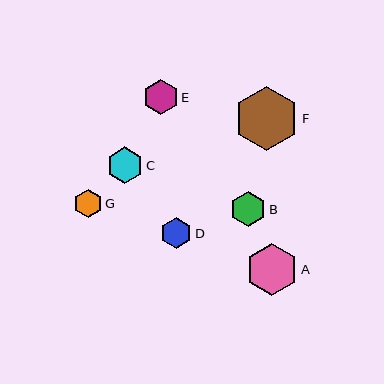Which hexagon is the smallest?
Hexagon G is the smallest with a size of approximately 28 pixels.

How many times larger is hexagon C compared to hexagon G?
Hexagon C is approximately 1.3 times the size of hexagon G.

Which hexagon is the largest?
Hexagon F is the largest with a size of approximately 64 pixels.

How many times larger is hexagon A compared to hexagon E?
Hexagon A is approximately 1.5 times the size of hexagon E.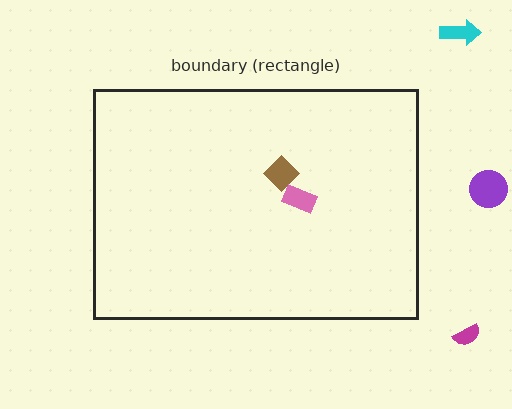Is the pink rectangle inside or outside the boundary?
Inside.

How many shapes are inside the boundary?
2 inside, 3 outside.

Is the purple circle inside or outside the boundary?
Outside.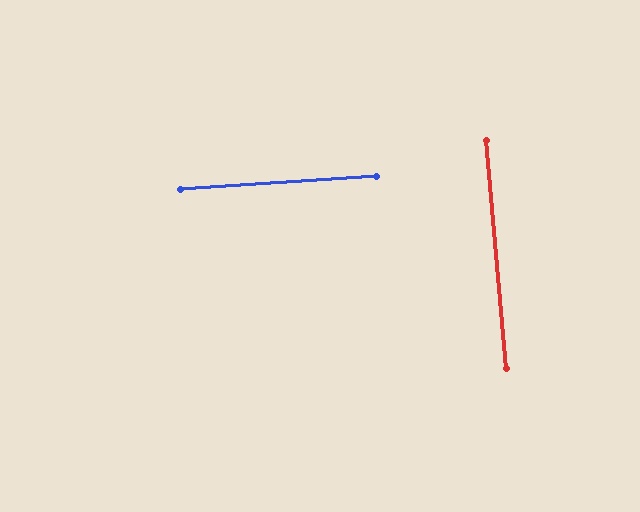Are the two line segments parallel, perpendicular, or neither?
Perpendicular — they meet at approximately 89°.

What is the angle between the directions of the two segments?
Approximately 89 degrees.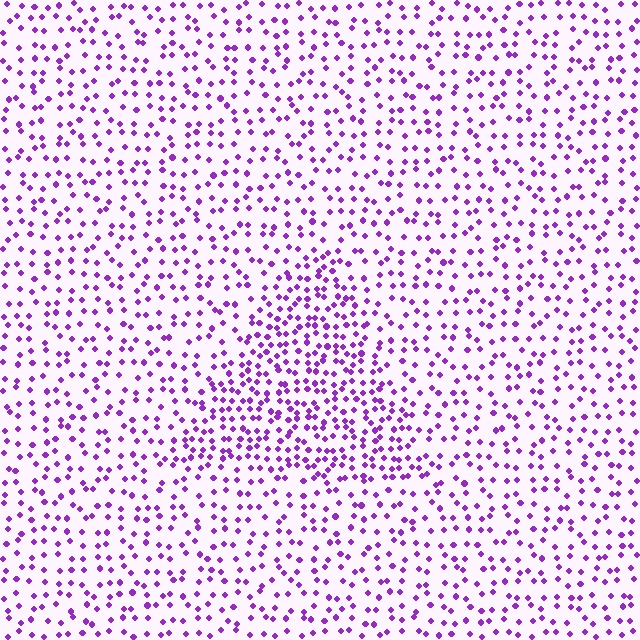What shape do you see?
I see a triangle.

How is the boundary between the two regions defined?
The boundary is defined by a change in element density (approximately 1.8x ratio). All elements are the same color, size, and shape.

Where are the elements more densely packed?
The elements are more densely packed inside the triangle boundary.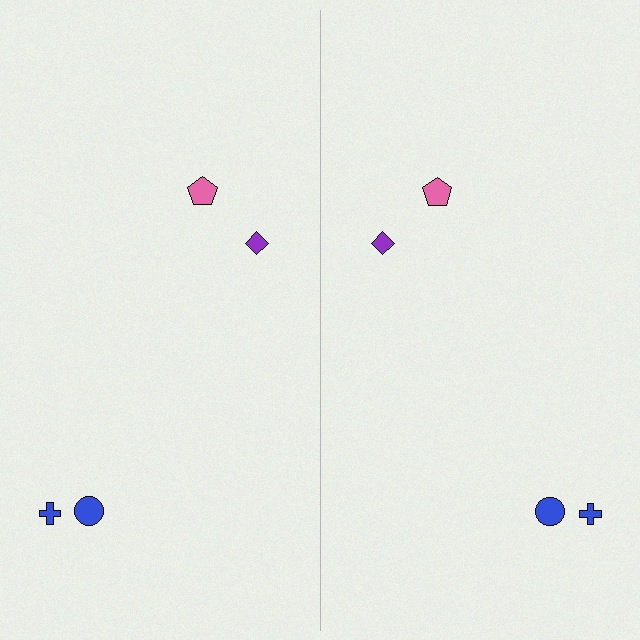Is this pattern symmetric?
Yes, this pattern has bilateral (reflection) symmetry.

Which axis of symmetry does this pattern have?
The pattern has a vertical axis of symmetry running through the center of the image.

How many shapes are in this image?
There are 8 shapes in this image.